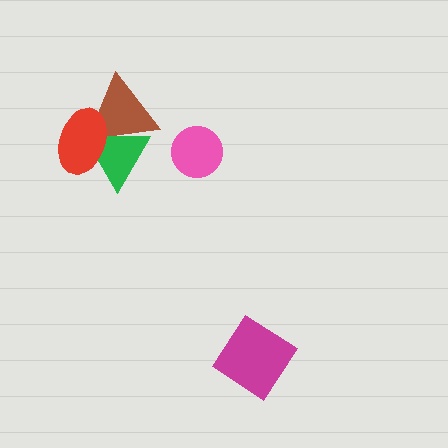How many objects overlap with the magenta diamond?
0 objects overlap with the magenta diamond.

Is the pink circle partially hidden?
No, no other shape covers it.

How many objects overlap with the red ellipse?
2 objects overlap with the red ellipse.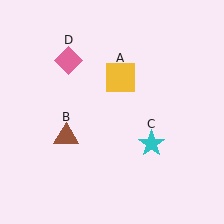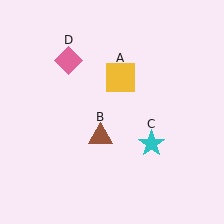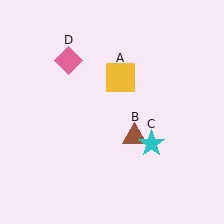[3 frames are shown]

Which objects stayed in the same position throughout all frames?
Yellow square (object A) and cyan star (object C) and pink diamond (object D) remained stationary.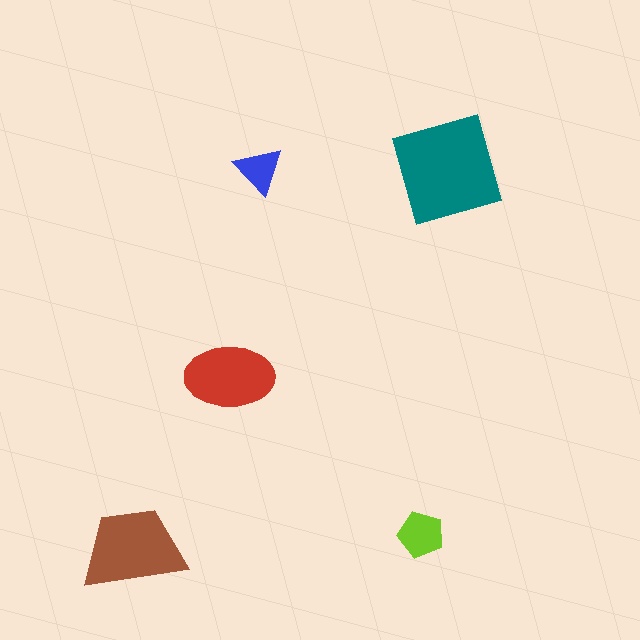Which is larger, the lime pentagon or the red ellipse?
The red ellipse.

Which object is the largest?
The teal square.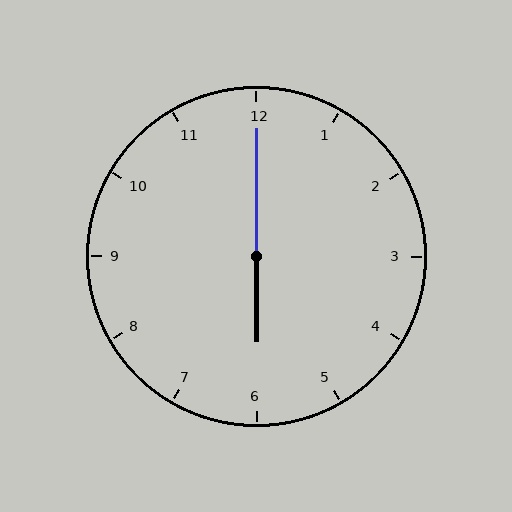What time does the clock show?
6:00.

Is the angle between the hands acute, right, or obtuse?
It is obtuse.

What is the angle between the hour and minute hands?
Approximately 180 degrees.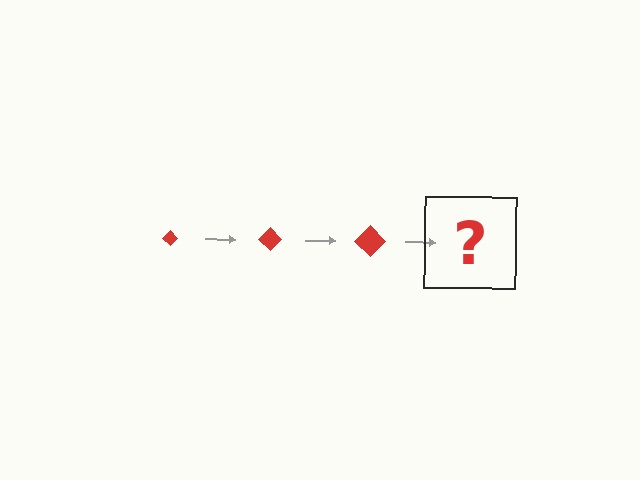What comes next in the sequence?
The next element should be a red diamond, larger than the previous one.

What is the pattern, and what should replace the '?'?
The pattern is that the diamond gets progressively larger each step. The '?' should be a red diamond, larger than the previous one.